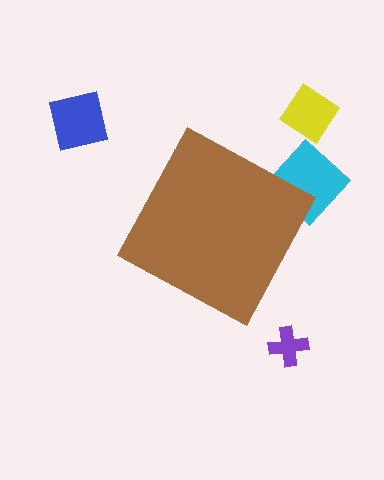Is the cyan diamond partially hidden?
Yes, the cyan diamond is partially hidden behind the brown diamond.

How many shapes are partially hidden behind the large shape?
1 shape is partially hidden.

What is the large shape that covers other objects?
A brown diamond.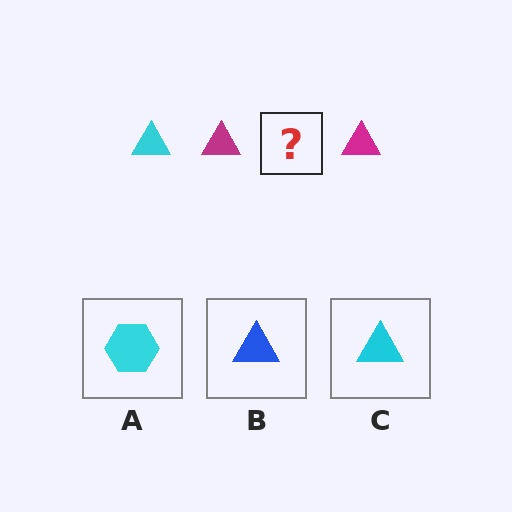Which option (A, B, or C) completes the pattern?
C.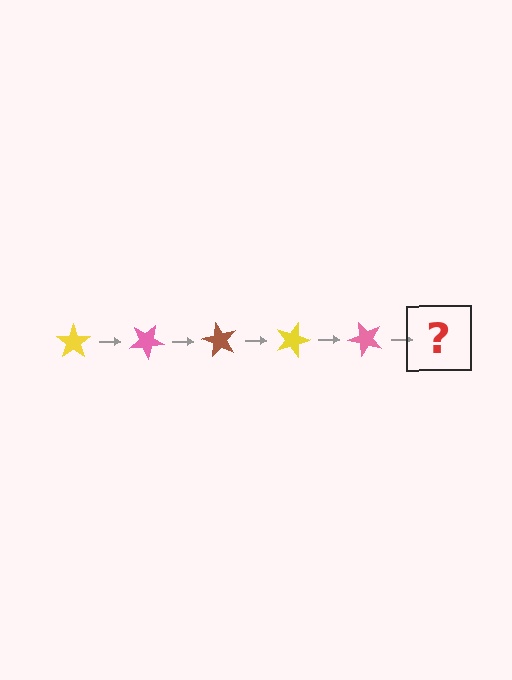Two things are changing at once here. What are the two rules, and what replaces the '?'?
The two rules are that it rotates 30 degrees each step and the color cycles through yellow, pink, and brown. The '?' should be a brown star, rotated 150 degrees from the start.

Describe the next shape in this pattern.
It should be a brown star, rotated 150 degrees from the start.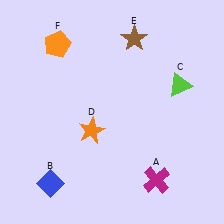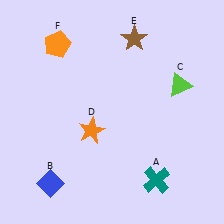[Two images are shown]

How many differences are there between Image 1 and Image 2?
There is 1 difference between the two images.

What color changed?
The cross (A) changed from magenta in Image 1 to teal in Image 2.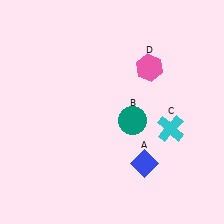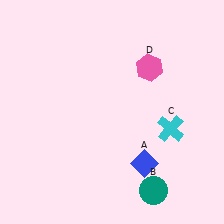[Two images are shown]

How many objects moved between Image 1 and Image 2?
1 object moved between the two images.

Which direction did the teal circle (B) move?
The teal circle (B) moved down.